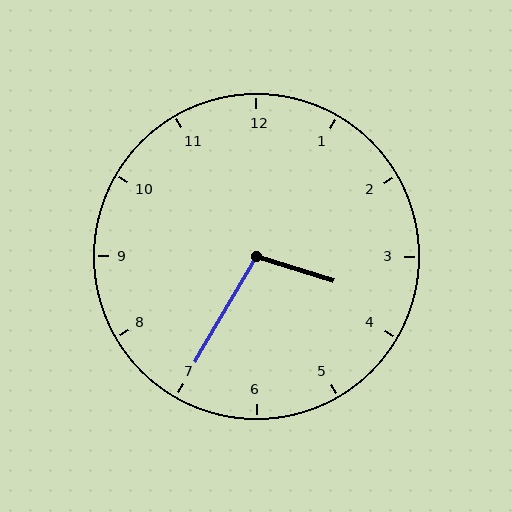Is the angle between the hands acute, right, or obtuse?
It is obtuse.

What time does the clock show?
3:35.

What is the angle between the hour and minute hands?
Approximately 102 degrees.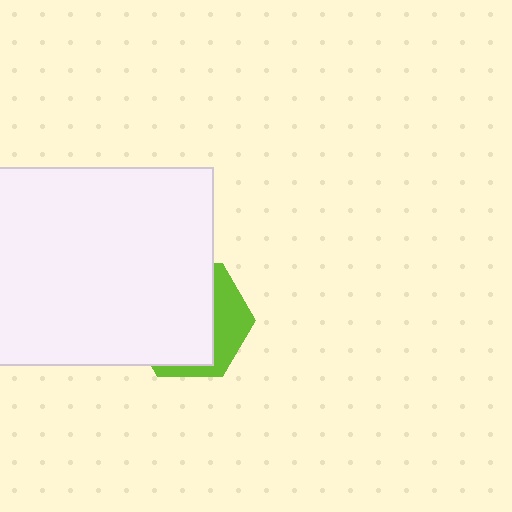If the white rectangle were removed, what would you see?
You would see the complete lime hexagon.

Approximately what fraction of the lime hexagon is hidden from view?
Roughly 67% of the lime hexagon is hidden behind the white rectangle.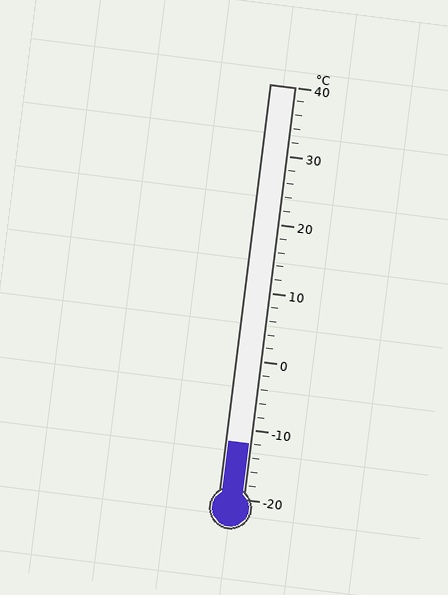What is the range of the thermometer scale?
The thermometer scale ranges from -20°C to 40°C.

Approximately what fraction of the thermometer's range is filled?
The thermometer is filled to approximately 15% of its range.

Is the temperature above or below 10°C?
The temperature is below 10°C.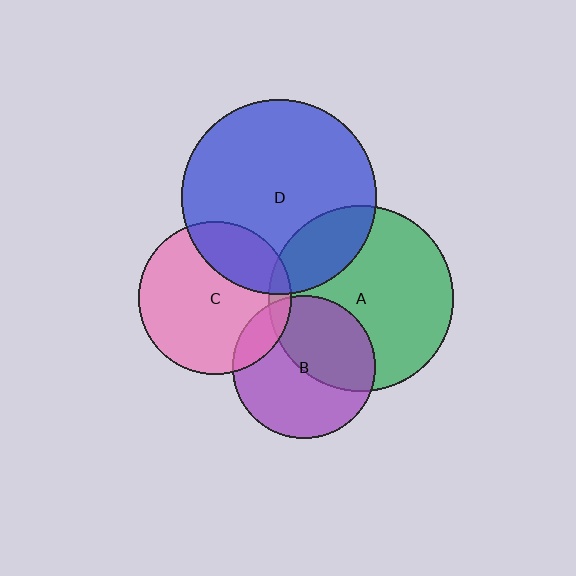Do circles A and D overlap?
Yes.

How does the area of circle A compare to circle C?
Approximately 1.5 times.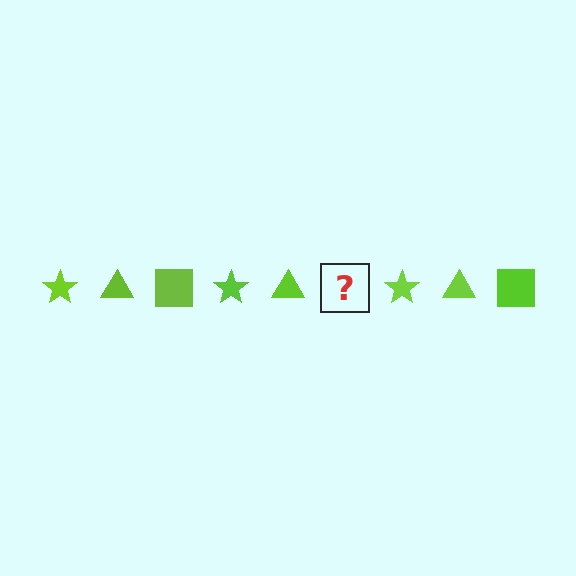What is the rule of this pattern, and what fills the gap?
The rule is that the pattern cycles through star, triangle, square shapes in lime. The gap should be filled with a lime square.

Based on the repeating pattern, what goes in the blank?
The blank should be a lime square.